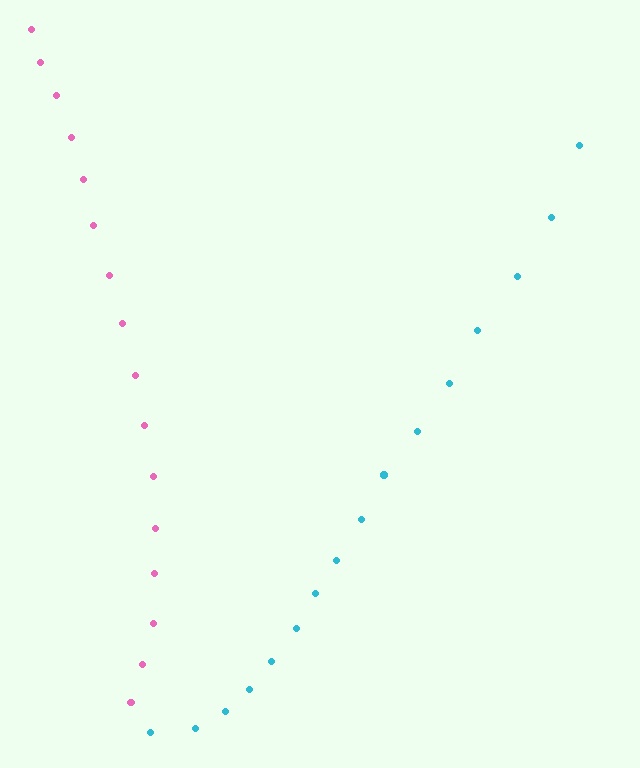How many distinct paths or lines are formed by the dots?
There are 2 distinct paths.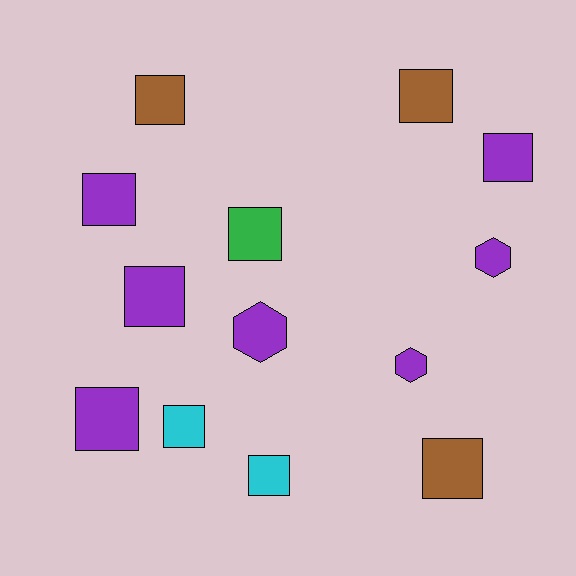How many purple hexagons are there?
There are 3 purple hexagons.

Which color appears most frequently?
Purple, with 7 objects.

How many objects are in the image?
There are 13 objects.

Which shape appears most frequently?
Square, with 10 objects.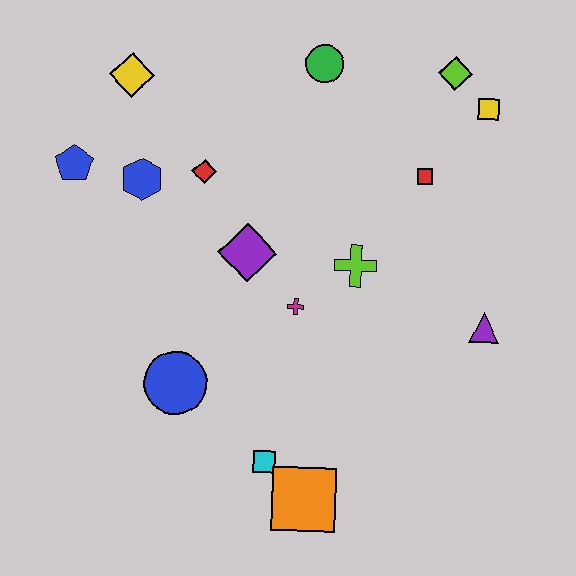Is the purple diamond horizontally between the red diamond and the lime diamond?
Yes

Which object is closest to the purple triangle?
The lime cross is closest to the purple triangle.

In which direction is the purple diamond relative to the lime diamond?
The purple diamond is to the left of the lime diamond.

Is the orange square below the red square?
Yes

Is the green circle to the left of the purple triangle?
Yes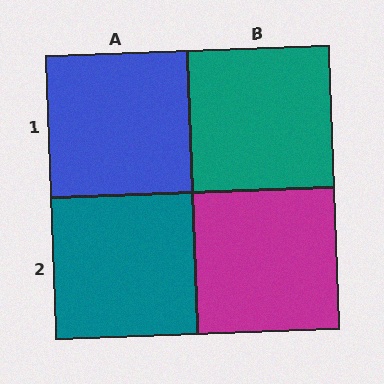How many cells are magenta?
1 cell is magenta.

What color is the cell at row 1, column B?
Teal.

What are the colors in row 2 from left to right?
Teal, magenta.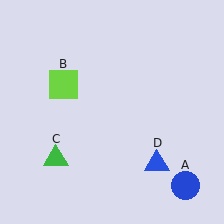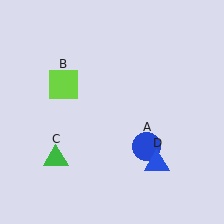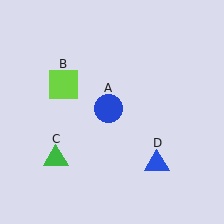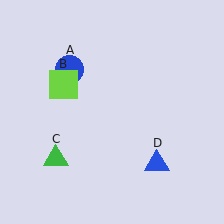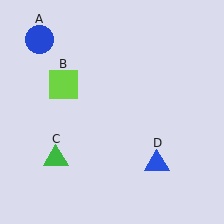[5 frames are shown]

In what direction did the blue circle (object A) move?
The blue circle (object A) moved up and to the left.